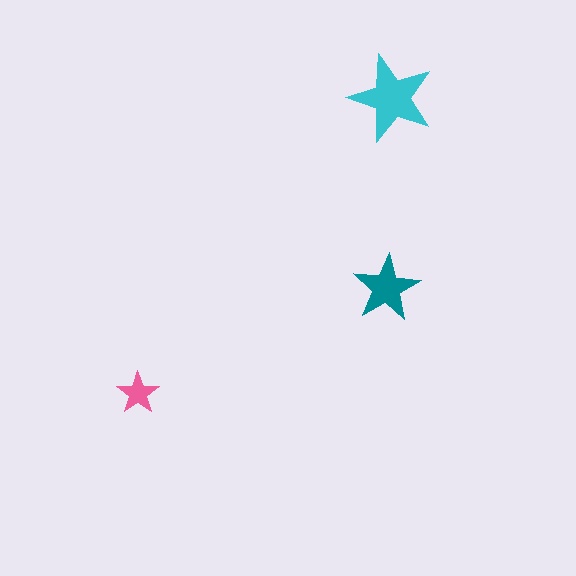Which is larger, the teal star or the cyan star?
The cyan one.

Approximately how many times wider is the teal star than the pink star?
About 1.5 times wider.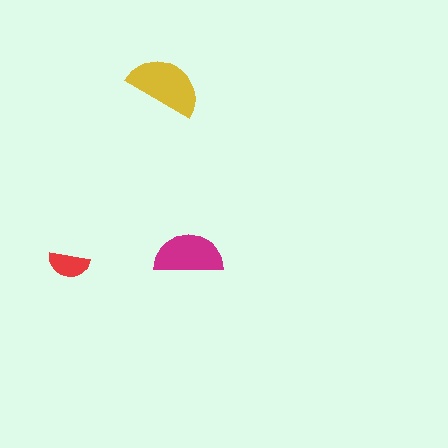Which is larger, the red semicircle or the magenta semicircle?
The magenta one.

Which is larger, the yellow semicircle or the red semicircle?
The yellow one.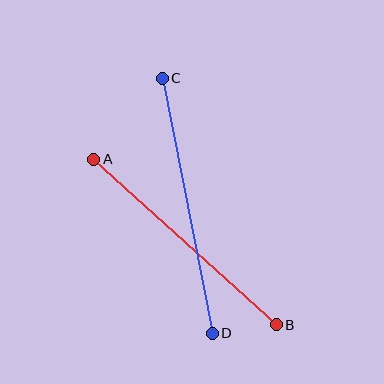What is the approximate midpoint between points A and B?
The midpoint is at approximately (185, 242) pixels.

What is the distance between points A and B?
The distance is approximately 246 pixels.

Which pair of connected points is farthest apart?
Points C and D are farthest apart.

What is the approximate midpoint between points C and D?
The midpoint is at approximately (187, 206) pixels.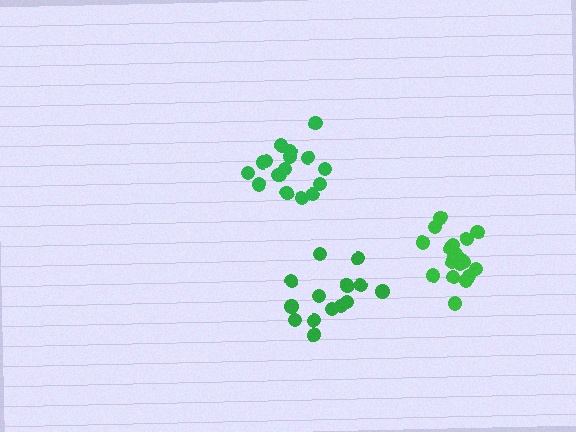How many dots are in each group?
Group 1: 19 dots, Group 2: 17 dots, Group 3: 14 dots (50 total).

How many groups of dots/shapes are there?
There are 3 groups.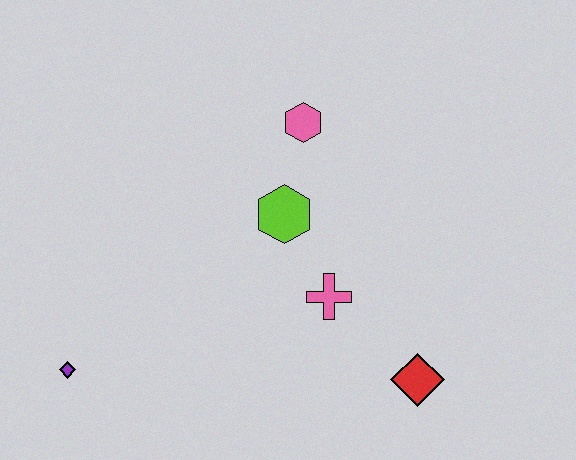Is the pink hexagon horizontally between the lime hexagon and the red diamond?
Yes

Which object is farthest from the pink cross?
The purple diamond is farthest from the pink cross.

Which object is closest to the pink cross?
The lime hexagon is closest to the pink cross.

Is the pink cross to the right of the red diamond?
No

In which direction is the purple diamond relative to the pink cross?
The purple diamond is to the left of the pink cross.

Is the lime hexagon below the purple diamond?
No